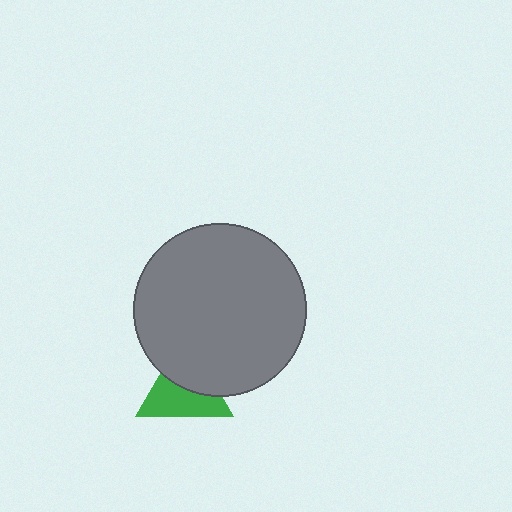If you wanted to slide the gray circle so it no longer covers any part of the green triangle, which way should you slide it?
Slide it up — that is the most direct way to separate the two shapes.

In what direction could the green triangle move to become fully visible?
The green triangle could move down. That would shift it out from behind the gray circle entirely.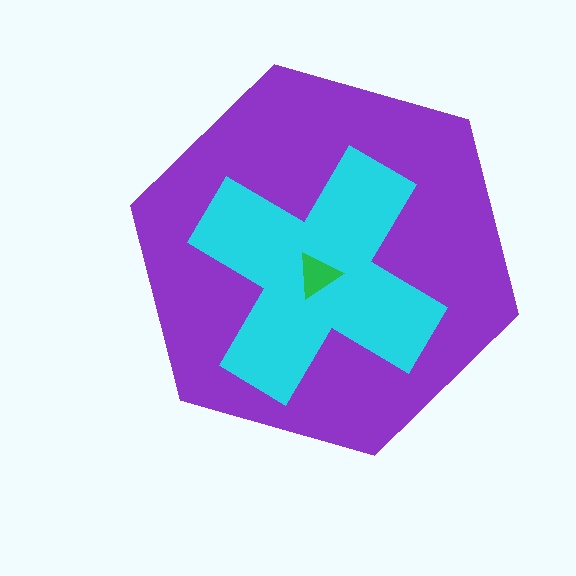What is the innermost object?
The green triangle.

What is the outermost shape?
The purple hexagon.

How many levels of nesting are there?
3.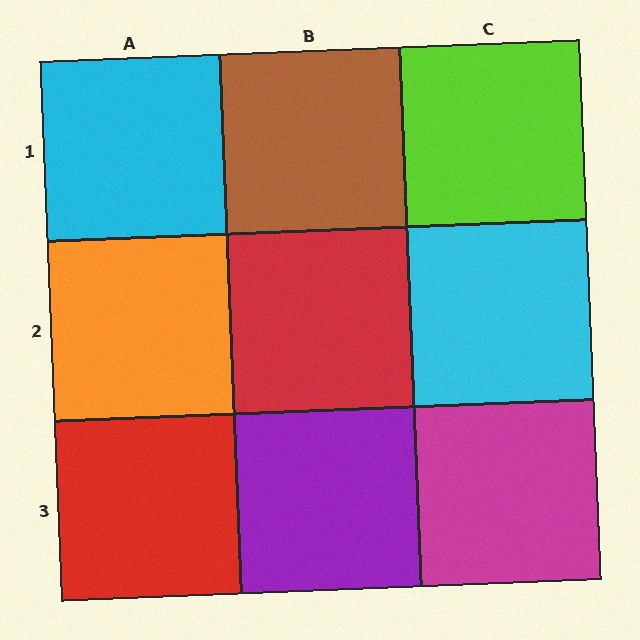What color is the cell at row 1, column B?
Brown.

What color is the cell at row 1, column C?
Lime.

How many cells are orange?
1 cell is orange.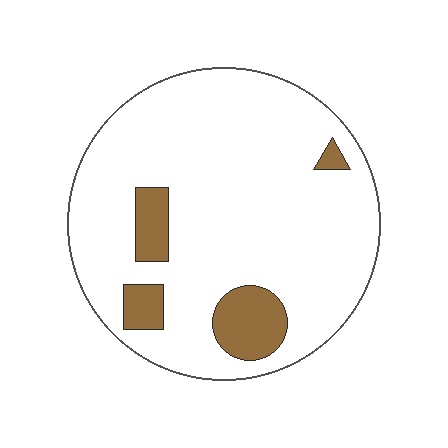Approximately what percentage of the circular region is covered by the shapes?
Approximately 10%.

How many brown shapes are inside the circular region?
4.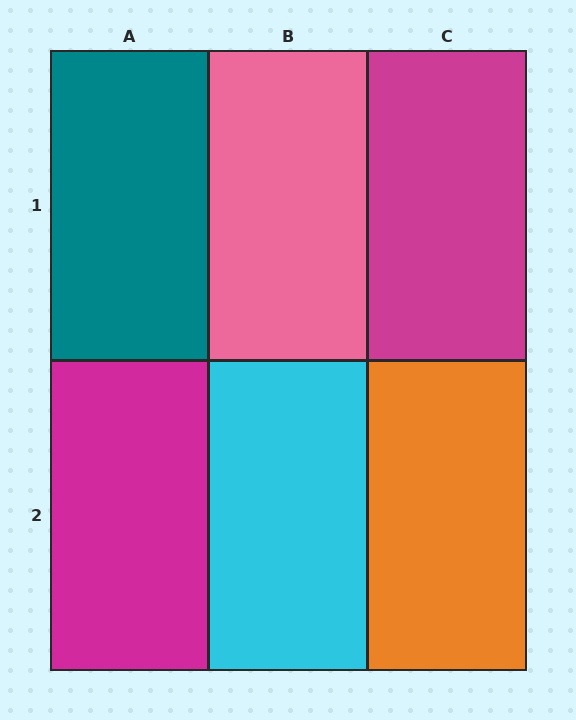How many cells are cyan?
1 cell is cyan.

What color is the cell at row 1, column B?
Pink.